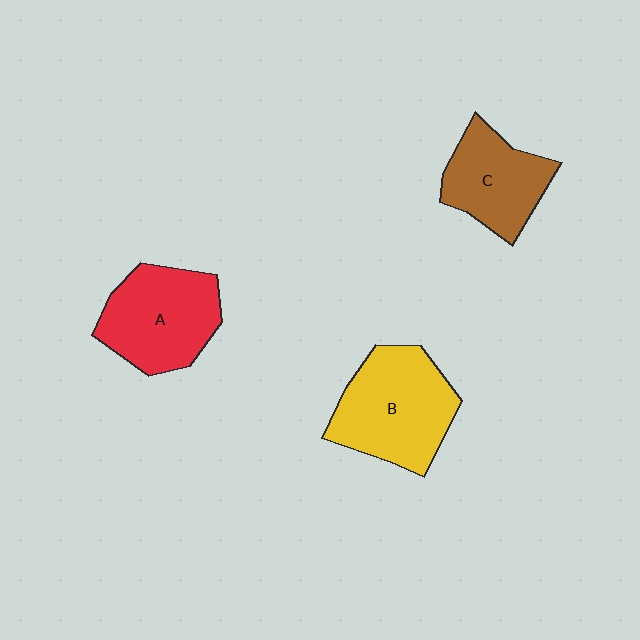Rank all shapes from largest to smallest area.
From largest to smallest: B (yellow), A (red), C (brown).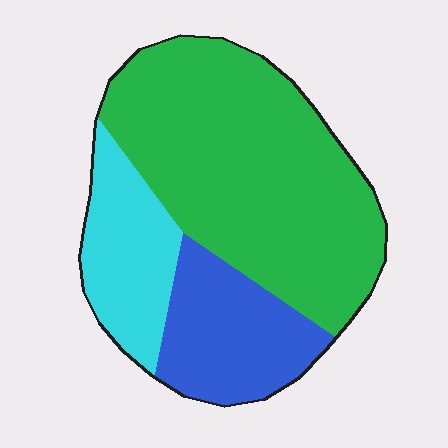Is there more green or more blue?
Green.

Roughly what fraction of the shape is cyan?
Cyan takes up between a sixth and a third of the shape.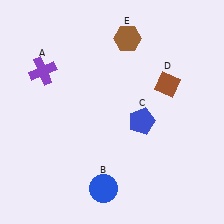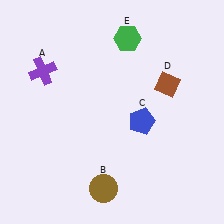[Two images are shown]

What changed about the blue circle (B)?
In Image 1, B is blue. In Image 2, it changed to brown.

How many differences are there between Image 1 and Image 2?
There are 2 differences between the two images.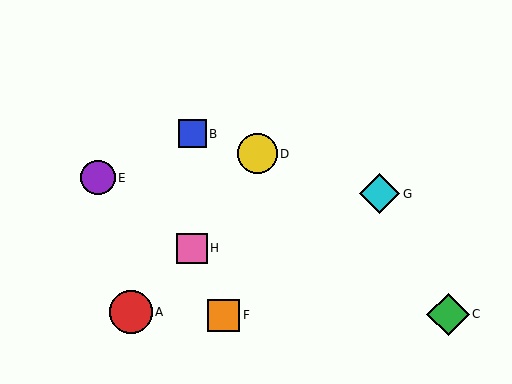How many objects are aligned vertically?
2 objects (B, H) are aligned vertically.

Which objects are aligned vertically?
Objects B, H are aligned vertically.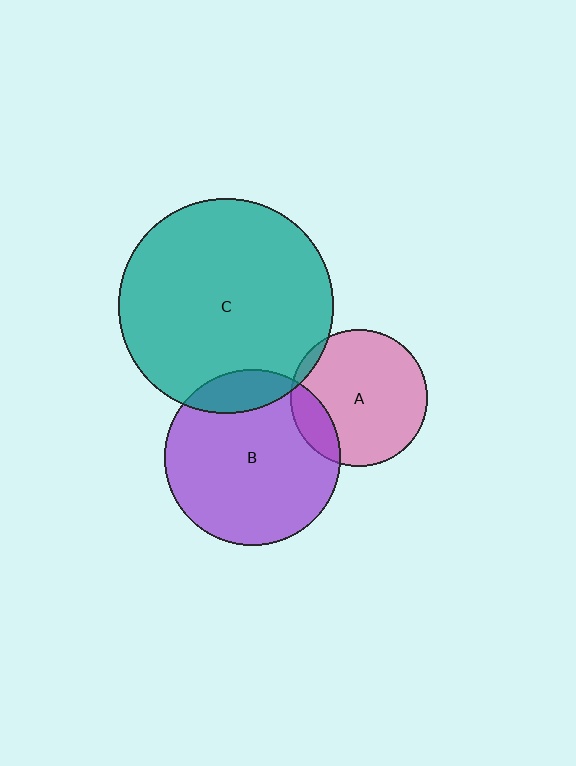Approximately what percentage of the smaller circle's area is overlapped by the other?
Approximately 5%.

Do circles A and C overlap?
Yes.